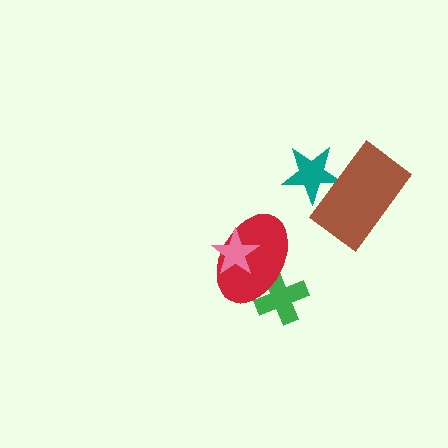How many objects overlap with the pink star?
1 object overlaps with the pink star.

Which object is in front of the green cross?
The red ellipse is in front of the green cross.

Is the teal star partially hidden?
Yes, it is partially covered by another shape.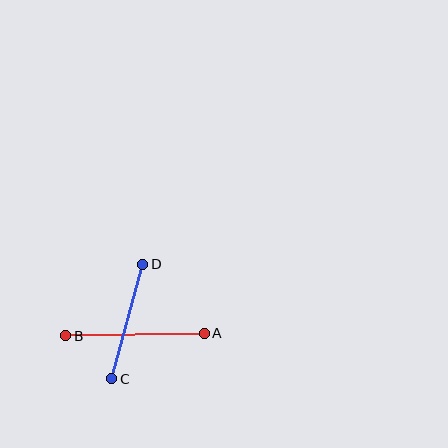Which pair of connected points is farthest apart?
Points A and B are farthest apart.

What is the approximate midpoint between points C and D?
The midpoint is at approximately (127, 322) pixels.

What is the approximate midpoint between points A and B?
The midpoint is at approximately (135, 334) pixels.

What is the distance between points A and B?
The distance is approximately 138 pixels.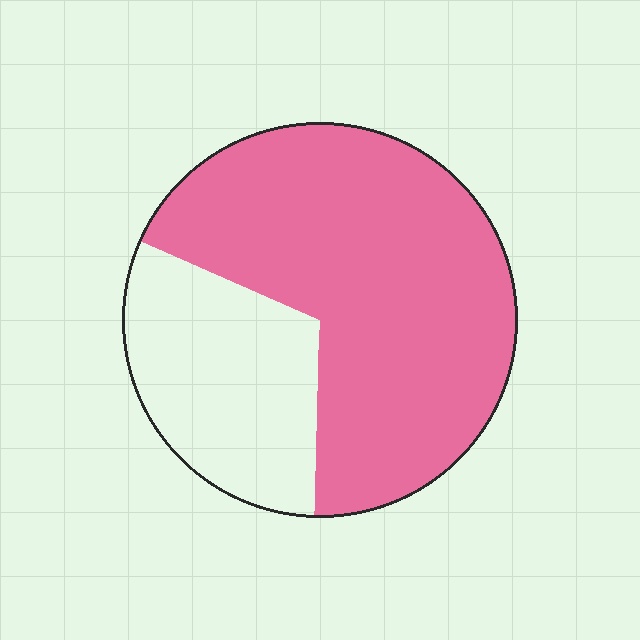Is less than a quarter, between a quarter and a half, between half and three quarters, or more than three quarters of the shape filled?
Between half and three quarters.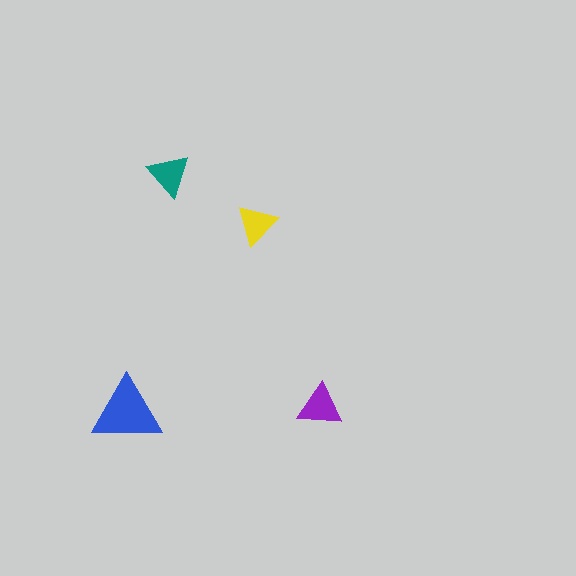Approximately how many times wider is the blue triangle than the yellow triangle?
About 1.5 times wider.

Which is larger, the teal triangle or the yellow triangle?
The teal one.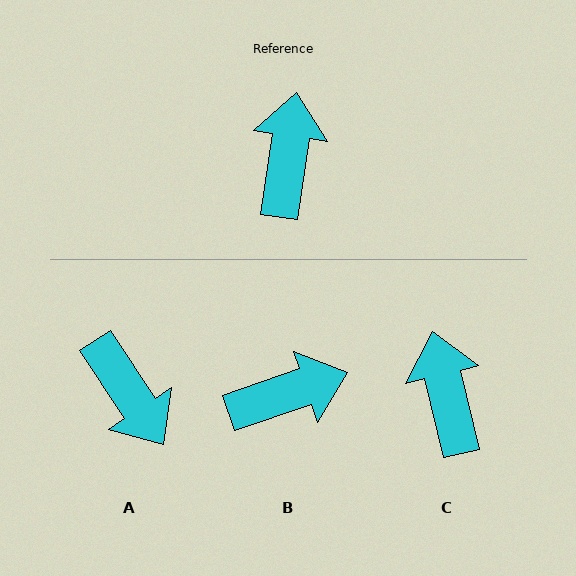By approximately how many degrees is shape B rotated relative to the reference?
Approximately 63 degrees clockwise.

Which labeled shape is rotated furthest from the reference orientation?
A, about 139 degrees away.